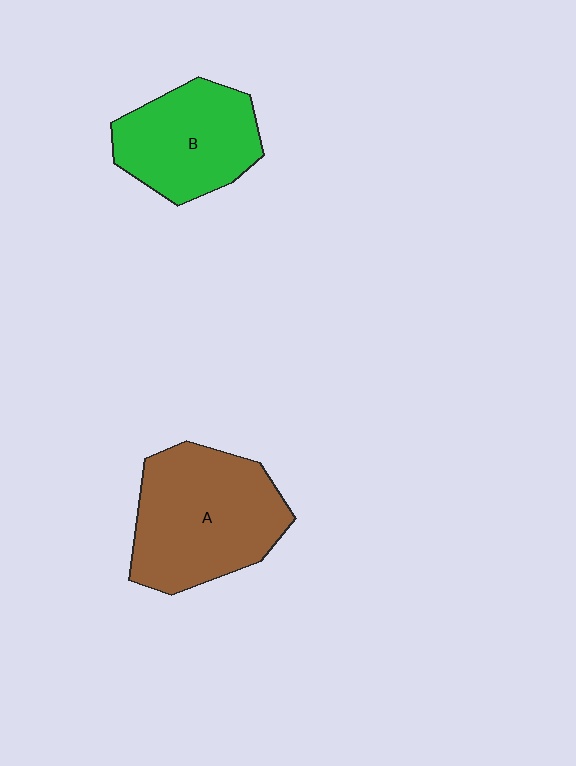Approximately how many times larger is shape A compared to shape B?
Approximately 1.3 times.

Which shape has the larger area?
Shape A (brown).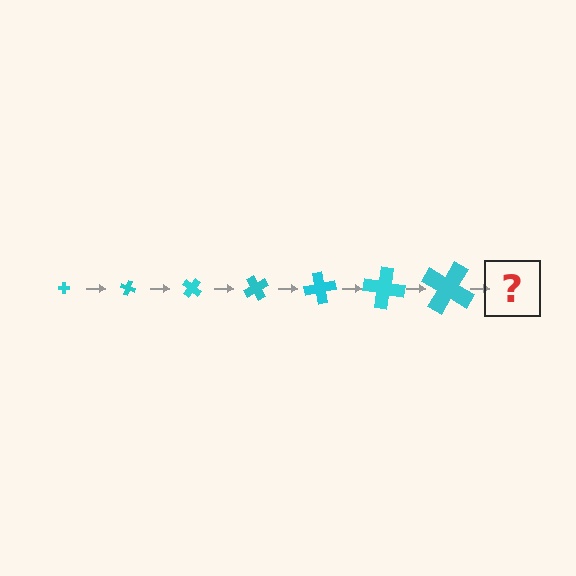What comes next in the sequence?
The next element should be a cross, larger than the previous one and rotated 140 degrees from the start.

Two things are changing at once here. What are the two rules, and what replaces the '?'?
The two rules are that the cross grows larger each step and it rotates 20 degrees each step. The '?' should be a cross, larger than the previous one and rotated 140 degrees from the start.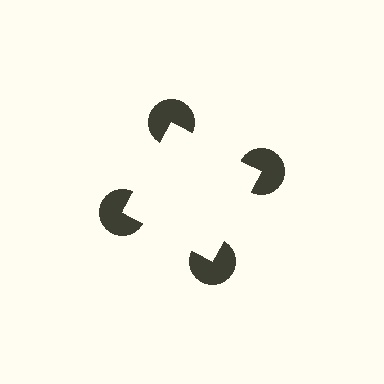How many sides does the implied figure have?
4 sides.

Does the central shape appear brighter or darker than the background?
It typically appears slightly brighter than the background, even though no actual brightness change is drawn.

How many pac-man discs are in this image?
There are 4 — one at each vertex of the illusory square.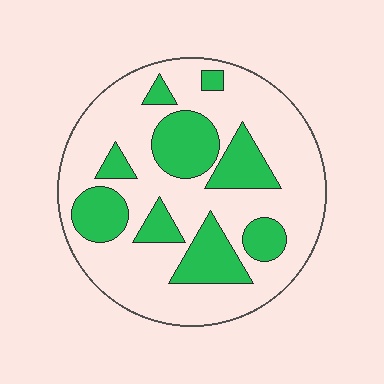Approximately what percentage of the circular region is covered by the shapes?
Approximately 30%.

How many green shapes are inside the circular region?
9.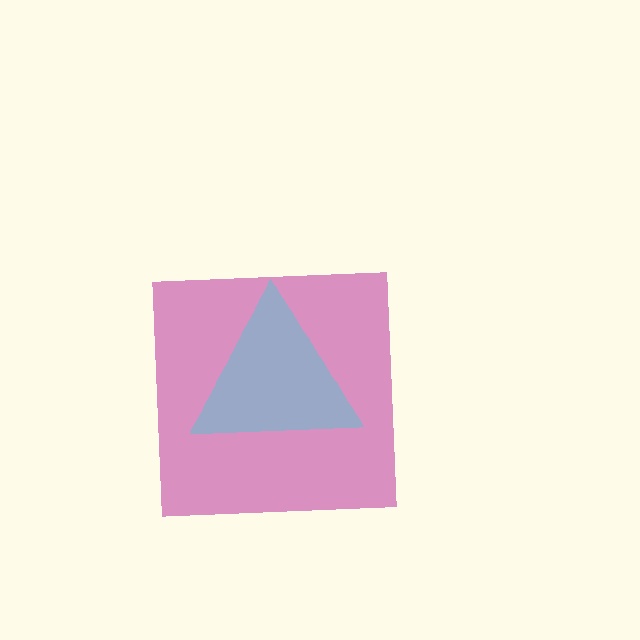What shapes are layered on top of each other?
The layered shapes are: a magenta square, a cyan triangle.